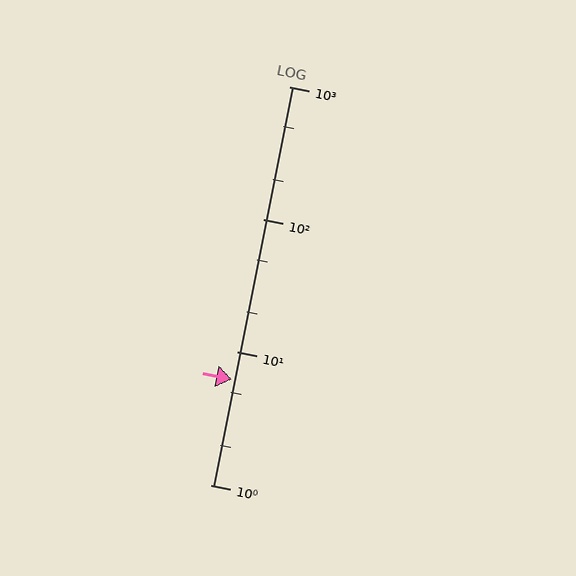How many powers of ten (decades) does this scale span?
The scale spans 3 decades, from 1 to 1000.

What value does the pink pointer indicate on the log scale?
The pointer indicates approximately 6.2.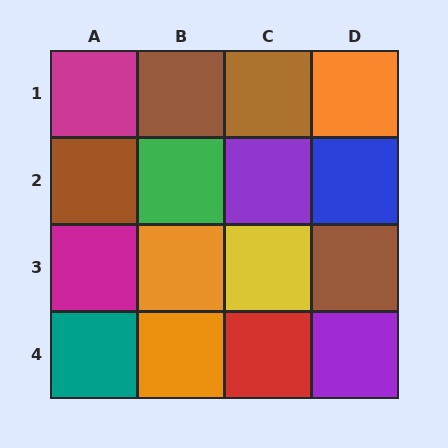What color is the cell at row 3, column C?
Yellow.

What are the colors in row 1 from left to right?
Magenta, brown, brown, orange.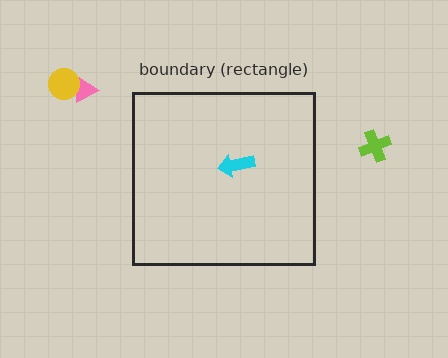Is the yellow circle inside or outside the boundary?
Outside.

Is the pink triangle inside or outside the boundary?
Outside.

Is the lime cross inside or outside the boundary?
Outside.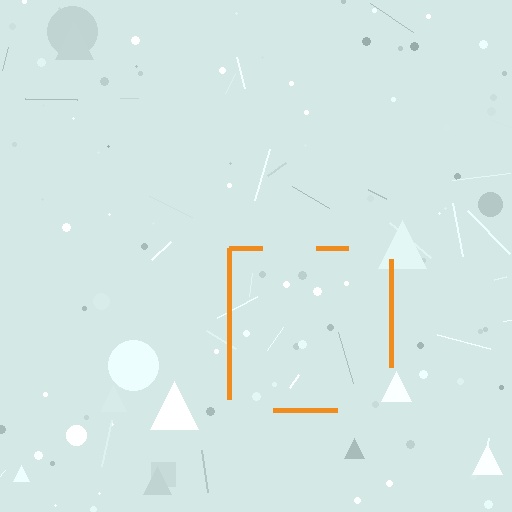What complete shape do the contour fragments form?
The contour fragments form a square.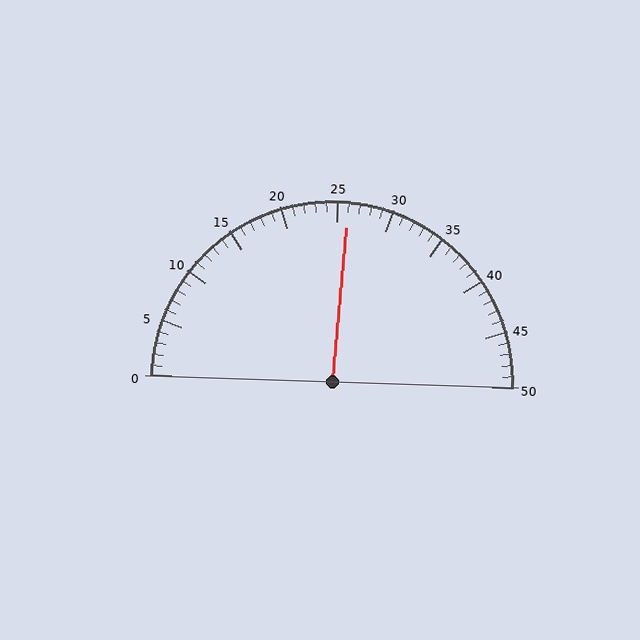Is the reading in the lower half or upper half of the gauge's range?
The reading is in the upper half of the range (0 to 50).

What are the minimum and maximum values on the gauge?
The gauge ranges from 0 to 50.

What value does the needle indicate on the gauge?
The needle indicates approximately 26.